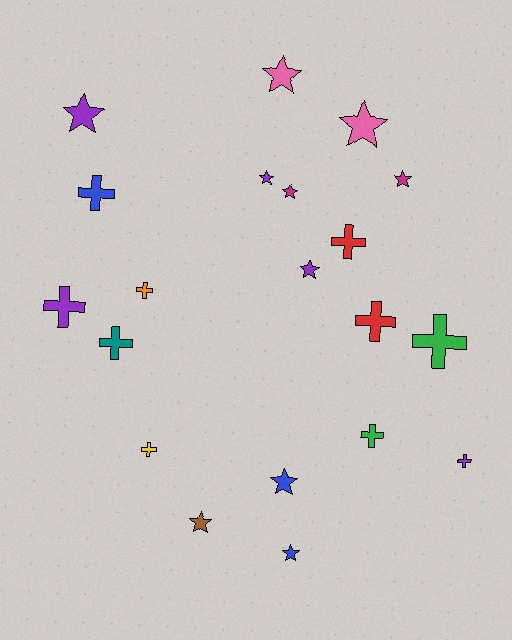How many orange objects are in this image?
There is 1 orange object.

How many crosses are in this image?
There are 10 crosses.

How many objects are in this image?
There are 20 objects.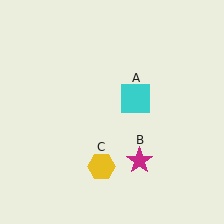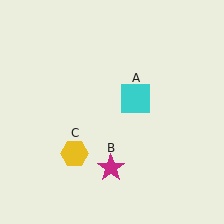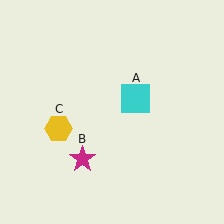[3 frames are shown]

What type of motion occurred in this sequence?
The magenta star (object B), yellow hexagon (object C) rotated clockwise around the center of the scene.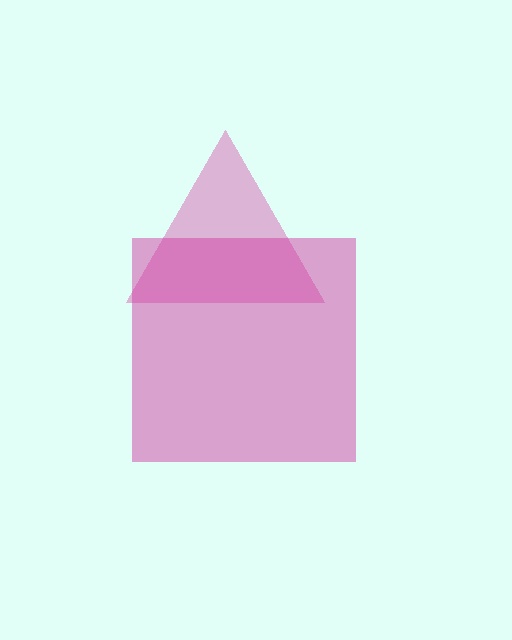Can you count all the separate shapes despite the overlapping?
Yes, there are 2 separate shapes.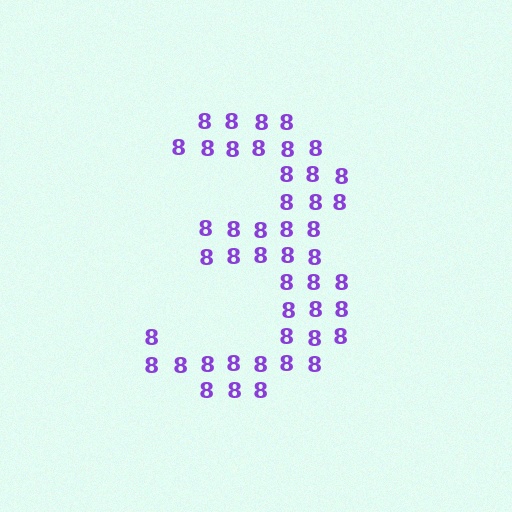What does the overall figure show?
The overall figure shows the digit 3.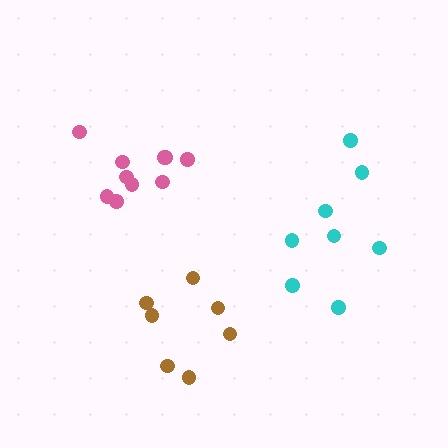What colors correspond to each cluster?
The clusters are colored: pink, brown, cyan.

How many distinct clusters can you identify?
There are 3 distinct clusters.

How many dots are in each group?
Group 1: 10 dots, Group 2: 7 dots, Group 3: 8 dots (25 total).